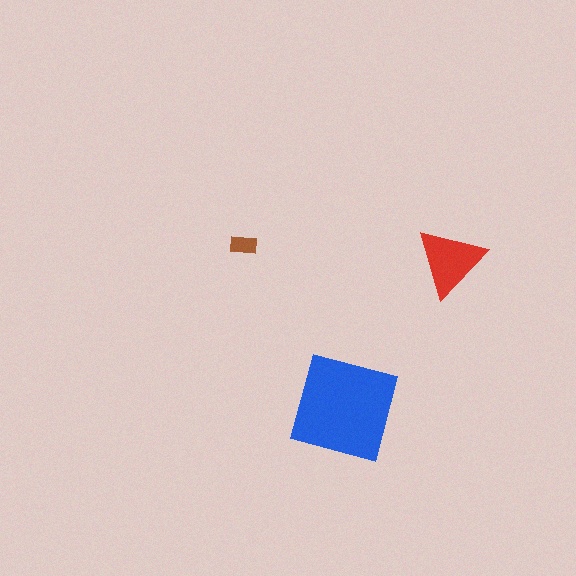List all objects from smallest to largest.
The brown rectangle, the red triangle, the blue square.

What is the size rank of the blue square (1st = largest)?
1st.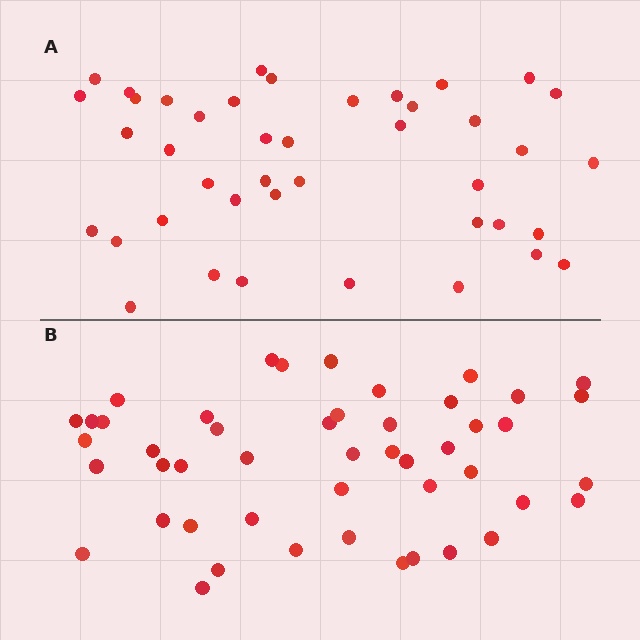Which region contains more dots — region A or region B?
Region B (the bottom region) has more dots.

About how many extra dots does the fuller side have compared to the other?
Region B has about 6 more dots than region A.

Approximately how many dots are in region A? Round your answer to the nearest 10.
About 40 dots. (The exact count is 42, which rounds to 40.)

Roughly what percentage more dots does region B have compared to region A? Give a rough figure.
About 15% more.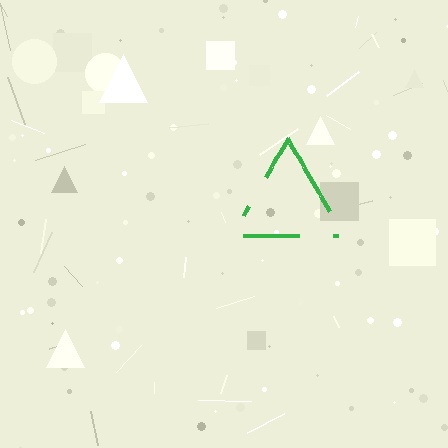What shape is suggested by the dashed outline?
The dashed outline suggests a triangle.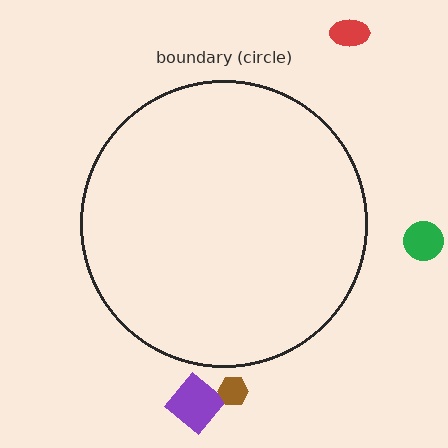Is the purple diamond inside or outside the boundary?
Outside.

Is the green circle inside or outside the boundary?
Outside.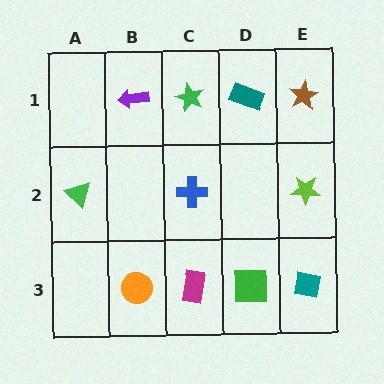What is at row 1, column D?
A teal rectangle.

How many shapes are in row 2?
3 shapes.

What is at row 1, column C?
A green star.